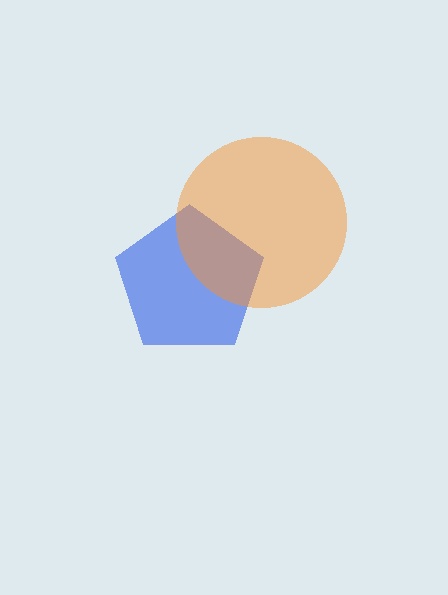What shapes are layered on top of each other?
The layered shapes are: a blue pentagon, an orange circle.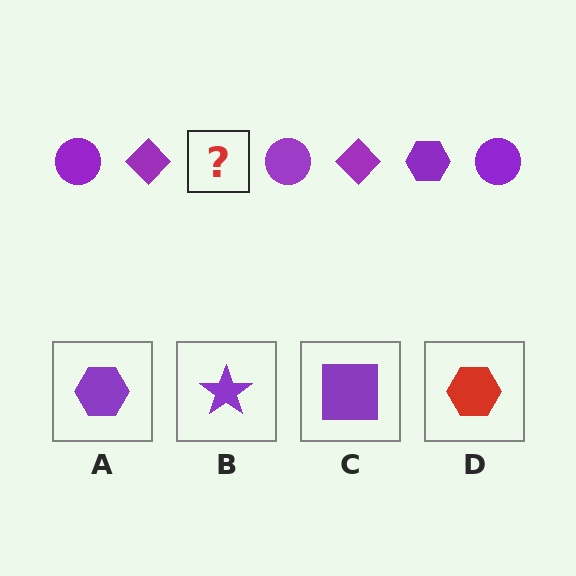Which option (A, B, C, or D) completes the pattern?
A.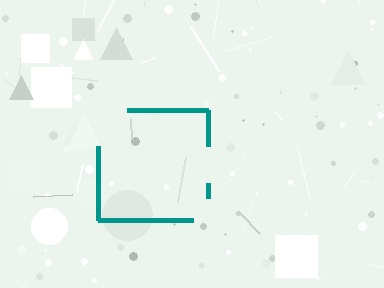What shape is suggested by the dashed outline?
The dashed outline suggests a square.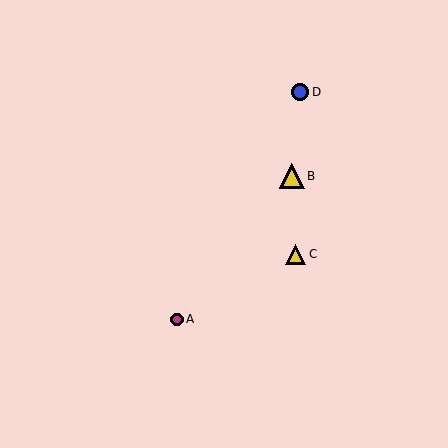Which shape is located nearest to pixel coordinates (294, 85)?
The blue circle (labeled D) at (300, 92) is nearest to that location.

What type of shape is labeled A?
Shape A is a magenta circle.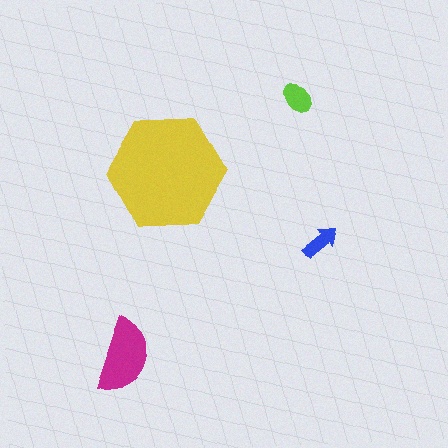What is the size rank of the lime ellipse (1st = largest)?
3rd.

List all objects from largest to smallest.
The yellow hexagon, the magenta semicircle, the lime ellipse, the blue arrow.